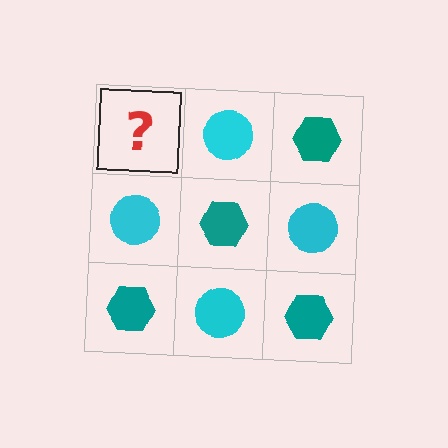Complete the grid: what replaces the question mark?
The question mark should be replaced with a teal hexagon.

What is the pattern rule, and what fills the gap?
The rule is that it alternates teal hexagon and cyan circle in a checkerboard pattern. The gap should be filled with a teal hexagon.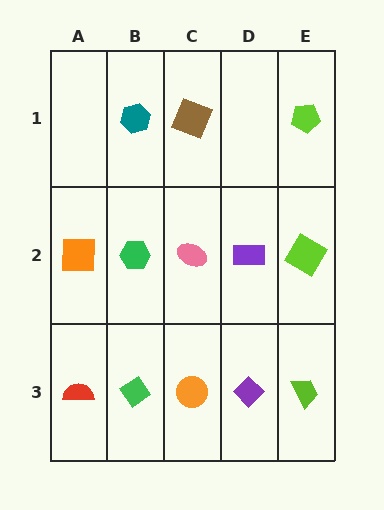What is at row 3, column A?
A red semicircle.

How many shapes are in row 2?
5 shapes.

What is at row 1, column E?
A lime pentagon.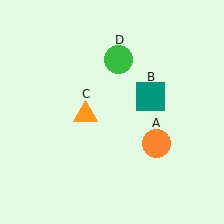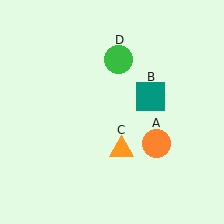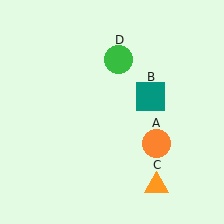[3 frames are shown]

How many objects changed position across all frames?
1 object changed position: orange triangle (object C).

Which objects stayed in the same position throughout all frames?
Orange circle (object A) and teal square (object B) and green circle (object D) remained stationary.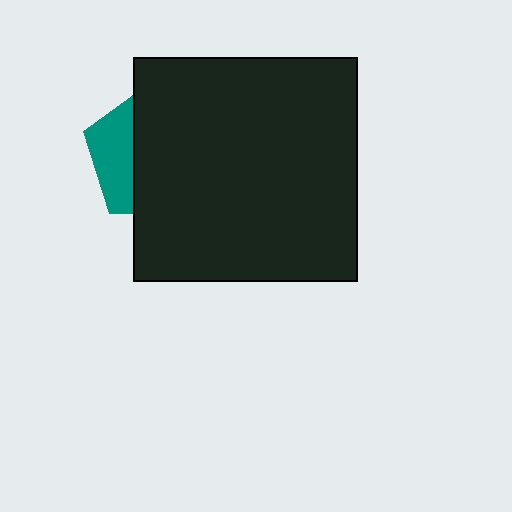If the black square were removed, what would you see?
You would see the complete teal pentagon.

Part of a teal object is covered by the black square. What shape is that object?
It is a pentagon.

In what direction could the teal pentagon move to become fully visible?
The teal pentagon could move left. That would shift it out from behind the black square entirely.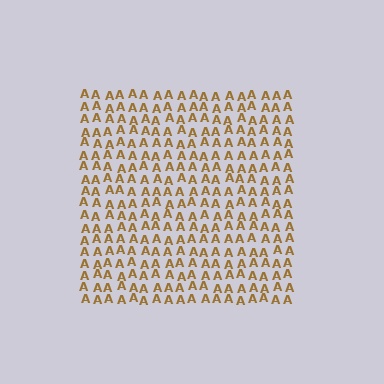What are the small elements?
The small elements are letter A's.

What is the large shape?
The large shape is a square.